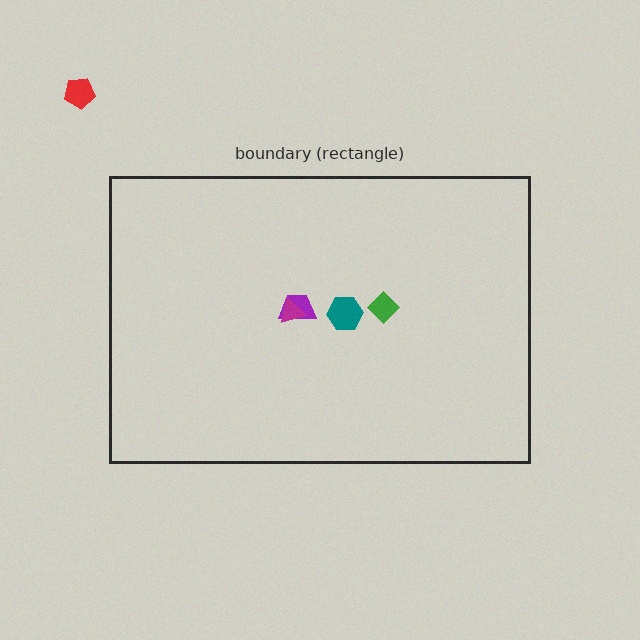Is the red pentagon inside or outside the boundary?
Outside.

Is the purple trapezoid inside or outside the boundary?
Inside.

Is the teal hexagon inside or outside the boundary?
Inside.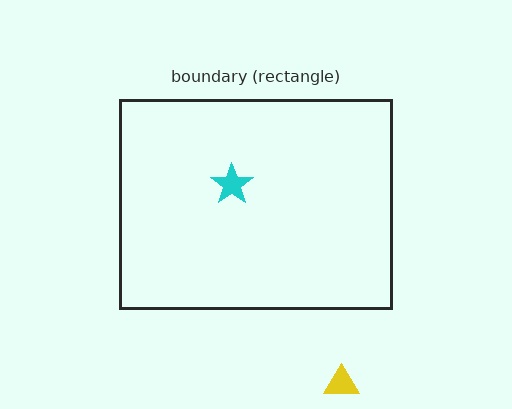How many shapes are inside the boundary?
1 inside, 1 outside.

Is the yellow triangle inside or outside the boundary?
Outside.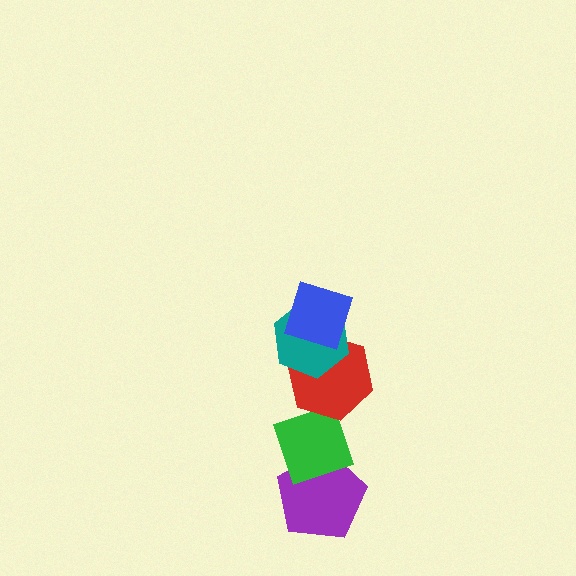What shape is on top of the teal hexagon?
The blue diamond is on top of the teal hexagon.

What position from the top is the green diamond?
The green diamond is 4th from the top.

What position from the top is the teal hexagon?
The teal hexagon is 2nd from the top.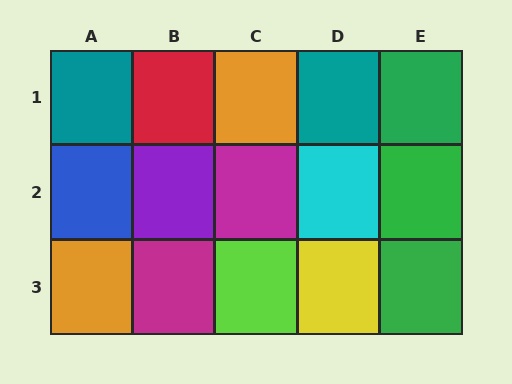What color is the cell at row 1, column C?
Orange.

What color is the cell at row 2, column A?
Blue.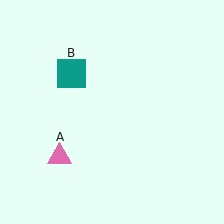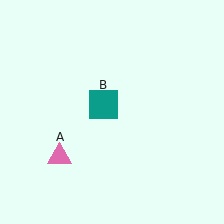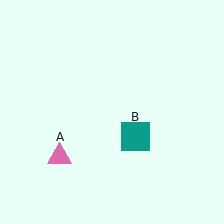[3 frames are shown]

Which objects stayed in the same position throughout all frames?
Pink triangle (object A) remained stationary.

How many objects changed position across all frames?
1 object changed position: teal square (object B).